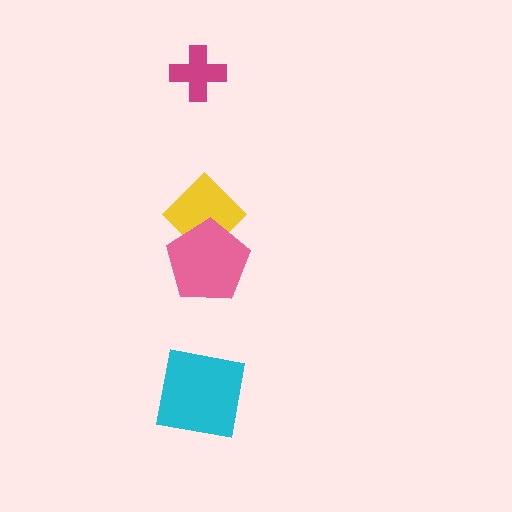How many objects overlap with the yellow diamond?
1 object overlaps with the yellow diamond.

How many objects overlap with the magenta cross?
0 objects overlap with the magenta cross.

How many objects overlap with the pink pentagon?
1 object overlaps with the pink pentagon.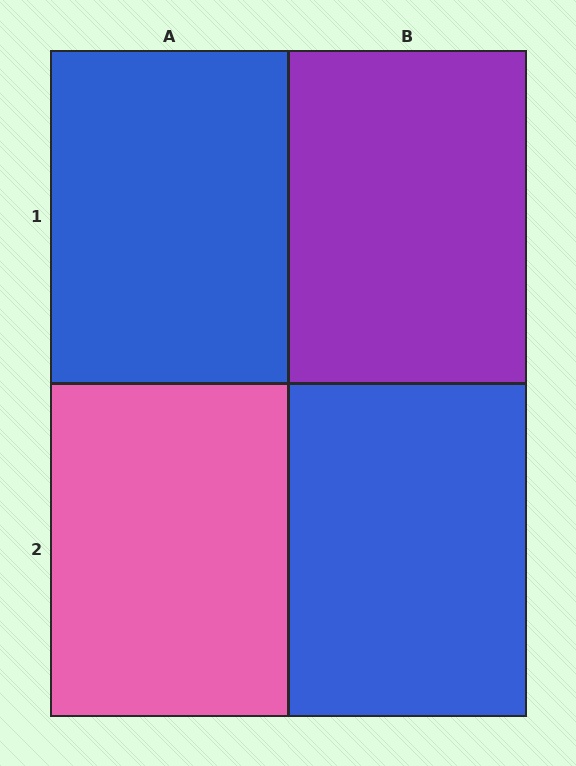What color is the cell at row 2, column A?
Pink.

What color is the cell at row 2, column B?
Blue.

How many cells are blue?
2 cells are blue.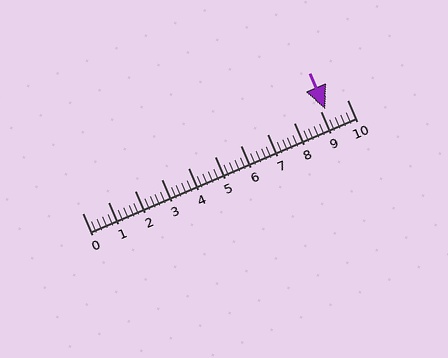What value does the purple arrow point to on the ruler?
The purple arrow points to approximately 9.2.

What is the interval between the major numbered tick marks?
The major tick marks are spaced 1 units apart.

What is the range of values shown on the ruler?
The ruler shows values from 0 to 10.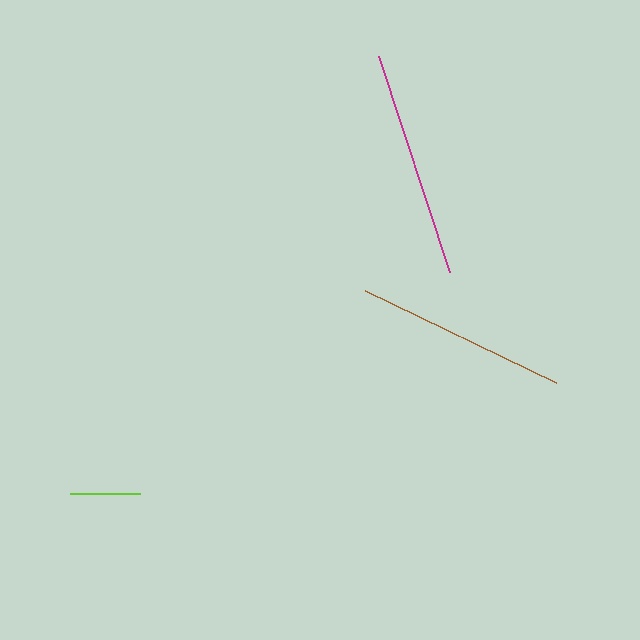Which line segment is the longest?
The magenta line is the longest at approximately 227 pixels.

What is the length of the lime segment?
The lime segment is approximately 70 pixels long.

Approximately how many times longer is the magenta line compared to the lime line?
The magenta line is approximately 3.2 times the length of the lime line.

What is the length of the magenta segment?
The magenta segment is approximately 227 pixels long.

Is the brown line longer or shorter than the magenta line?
The magenta line is longer than the brown line.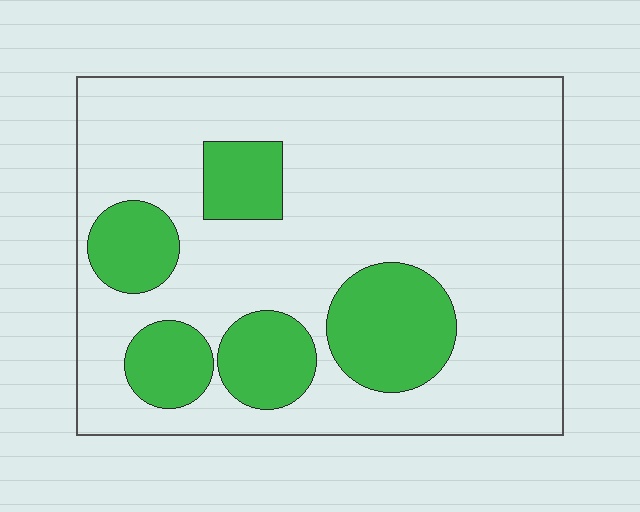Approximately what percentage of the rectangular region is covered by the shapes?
Approximately 25%.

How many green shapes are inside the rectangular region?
5.